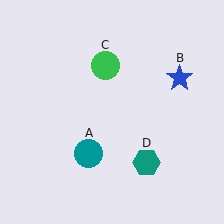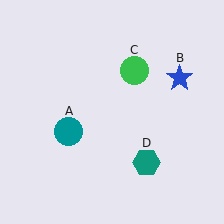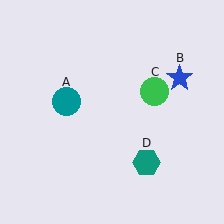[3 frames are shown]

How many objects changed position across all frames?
2 objects changed position: teal circle (object A), green circle (object C).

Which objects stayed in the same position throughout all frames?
Blue star (object B) and teal hexagon (object D) remained stationary.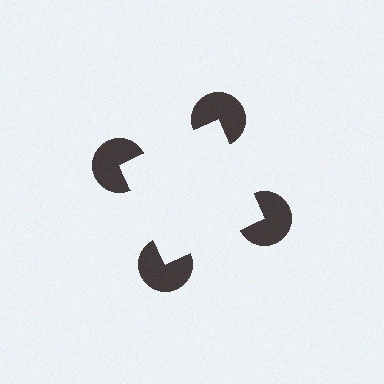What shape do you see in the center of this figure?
An illusory square — its edges are inferred from the aligned wedge cuts in the pac-man discs, not physically drawn.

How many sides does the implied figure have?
4 sides.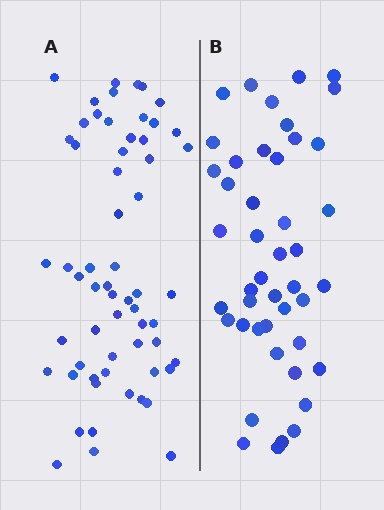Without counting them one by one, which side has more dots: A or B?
Region A (the left region) has more dots.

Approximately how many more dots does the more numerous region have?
Region A has approximately 15 more dots than region B.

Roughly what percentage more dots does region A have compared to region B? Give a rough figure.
About 35% more.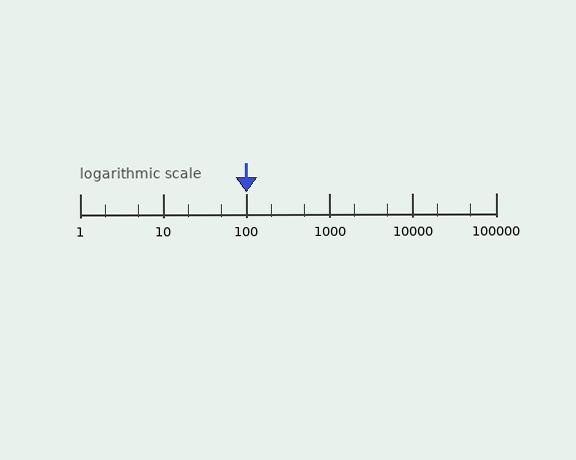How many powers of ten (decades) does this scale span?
The scale spans 5 decades, from 1 to 100000.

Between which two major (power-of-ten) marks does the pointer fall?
The pointer is between 100 and 1000.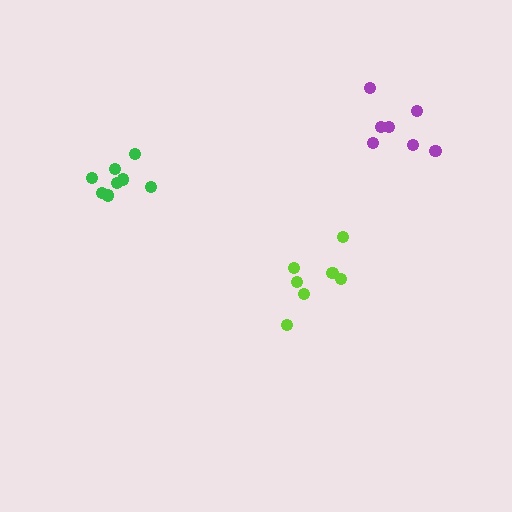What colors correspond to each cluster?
The clusters are colored: purple, green, lime.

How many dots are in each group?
Group 1: 7 dots, Group 2: 8 dots, Group 3: 7 dots (22 total).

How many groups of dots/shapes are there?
There are 3 groups.